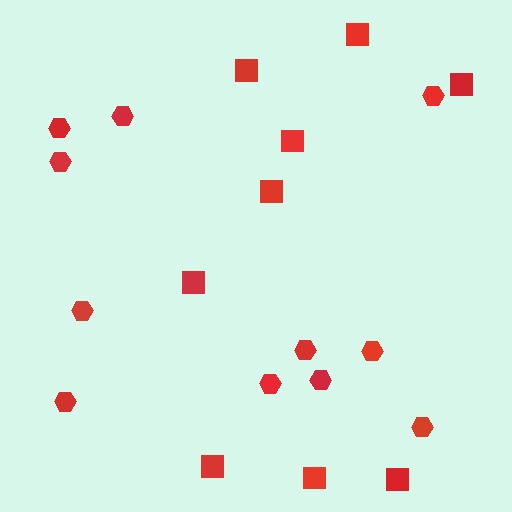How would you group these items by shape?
There are 2 groups: one group of squares (9) and one group of hexagons (11).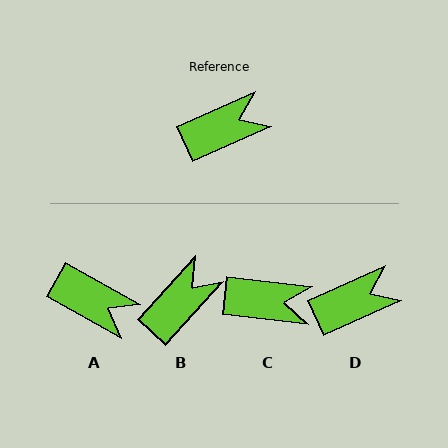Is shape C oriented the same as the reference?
No, it is off by about 31 degrees.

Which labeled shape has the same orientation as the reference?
D.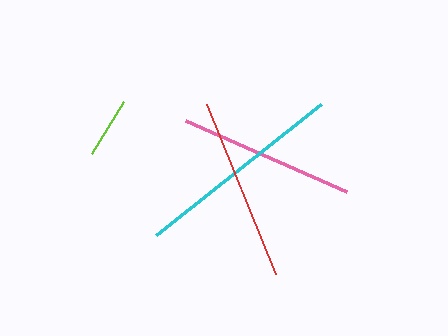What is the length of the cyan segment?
The cyan segment is approximately 211 pixels long.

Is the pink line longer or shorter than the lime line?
The pink line is longer than the lime line.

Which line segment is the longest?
The cyan line is the longest at approximately 211 pixels.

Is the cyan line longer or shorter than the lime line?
The cyan line is longer than the lime line.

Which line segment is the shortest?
The lime line is the shortest at approximately 61 pixels.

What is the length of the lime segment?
The lime segment is approximately 61 pixels long.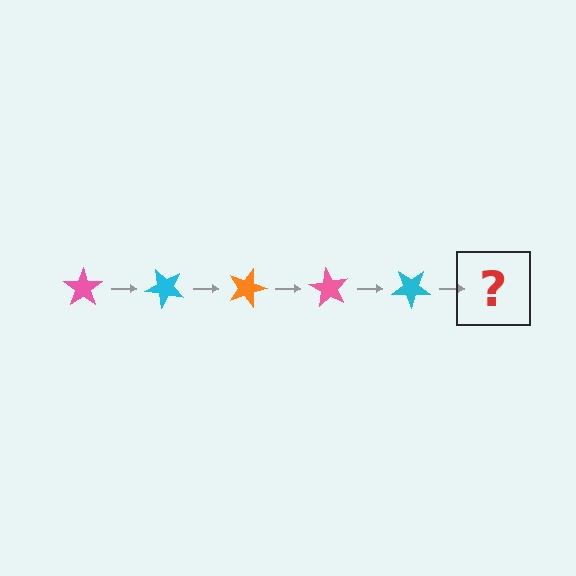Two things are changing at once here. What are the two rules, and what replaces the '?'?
The two rules are that it rotates 45 degrees each step and the color cycles through pink, cyan, and orange. The '?' should be an orange star, rotated 225 degrees from the start.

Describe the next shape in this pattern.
It should be an orange star, rotated 225 degrees from the start.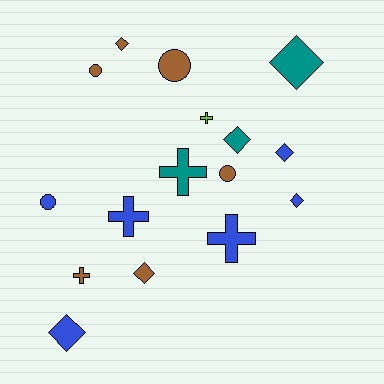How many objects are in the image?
There are 16 objects.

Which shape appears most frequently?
Diamond, with 7 objects.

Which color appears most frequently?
Brown, with 6 objects.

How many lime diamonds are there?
There are no lime diamonds.